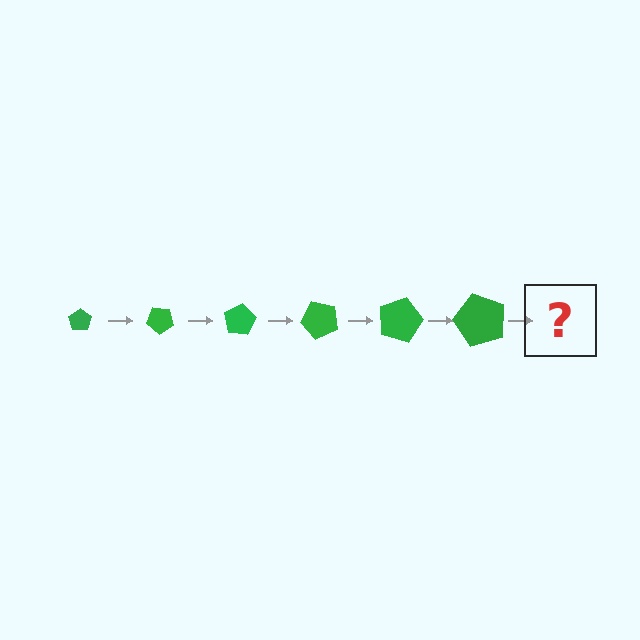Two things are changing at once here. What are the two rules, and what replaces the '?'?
The two rules are that the pentagon grows larger each step and it rotates 40 degrees each step. The '?' should be a pentagon, larger than the previous one and rotated 240 degrees from the start.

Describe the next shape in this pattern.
It should be a pentagon, larger than the previous one and rotated 240 degrees from the start.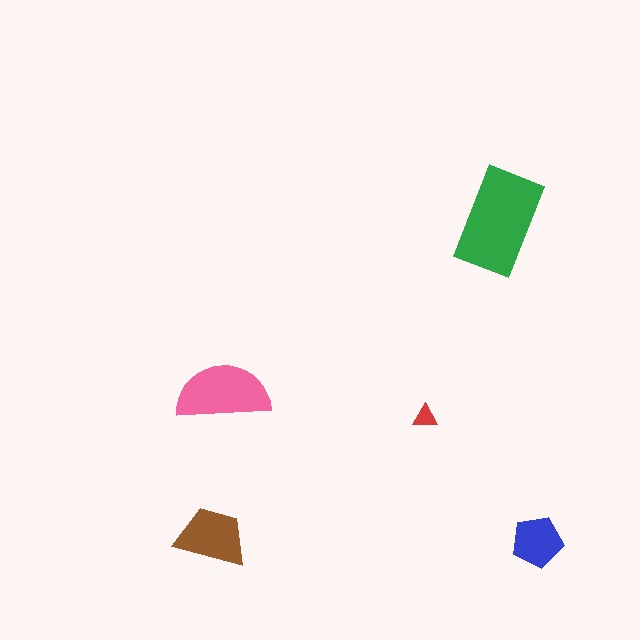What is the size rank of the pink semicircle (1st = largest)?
2nd.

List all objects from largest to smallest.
The green rectangle, the pink semicircle, the brown trapezoid, the blue pentagon, the red triangle.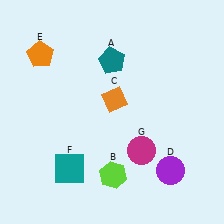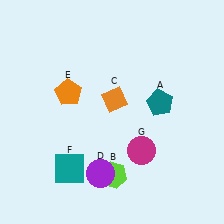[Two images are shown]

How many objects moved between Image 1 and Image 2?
3 objects moved between the two images.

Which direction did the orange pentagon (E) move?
The orange pentagon (E) moved down.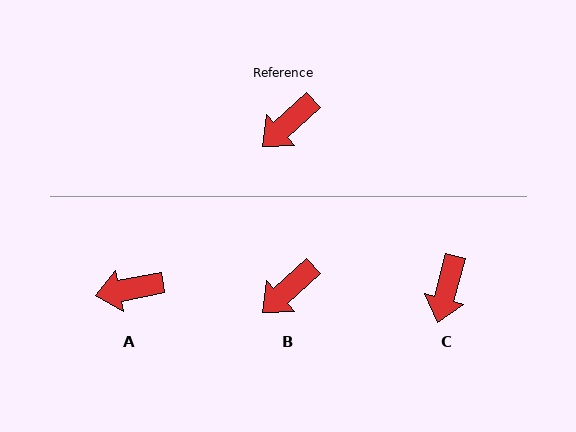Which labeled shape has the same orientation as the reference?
B.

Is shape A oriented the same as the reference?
No, it is off by about 31 degrees.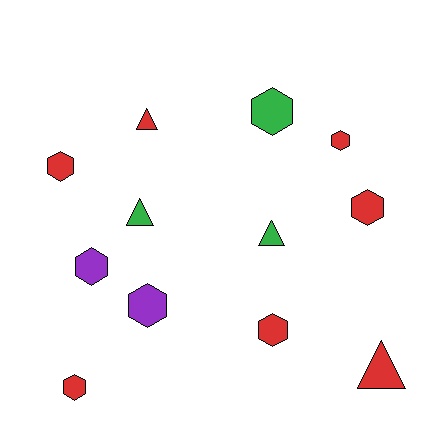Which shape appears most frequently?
Hexagon, with 8 objects.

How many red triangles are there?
There are 2 red triangles.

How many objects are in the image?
There are 12 objects.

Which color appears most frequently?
Red, with 7 objects.